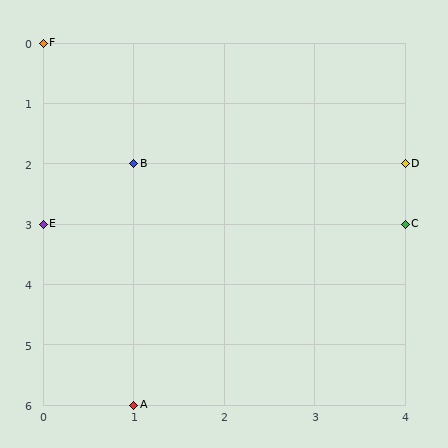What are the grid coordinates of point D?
Point D is at grid coordinates (4, 2).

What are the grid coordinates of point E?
Point E is at grid coordinates (0, 3).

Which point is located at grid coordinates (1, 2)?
Point B is at (1, 2).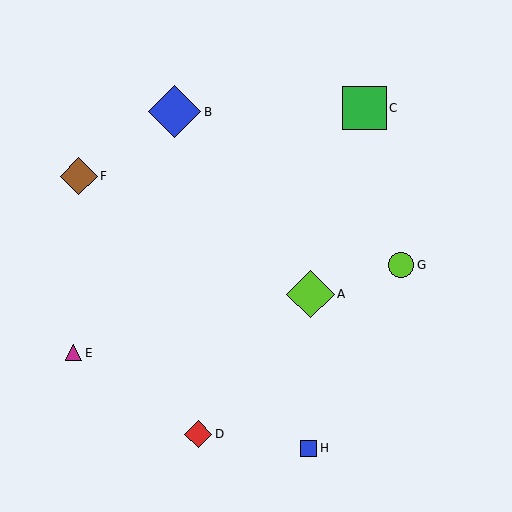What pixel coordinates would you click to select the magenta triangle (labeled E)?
Click at (74, 353) to select the magenta triangle E.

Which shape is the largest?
The blue diamond (labeled B) is the largest.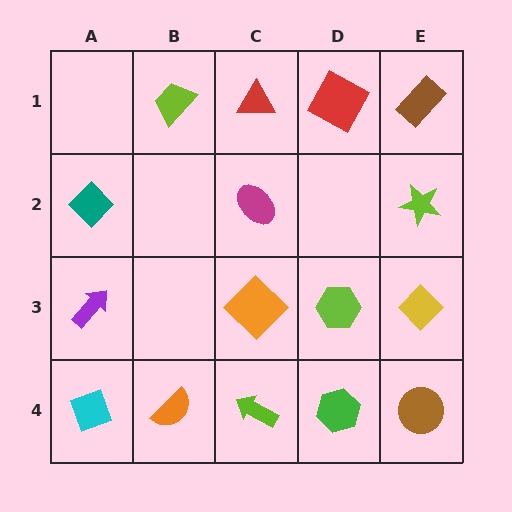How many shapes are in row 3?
4 shapes.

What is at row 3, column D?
A lime hexagon.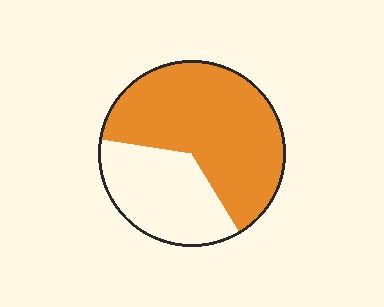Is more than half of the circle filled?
Yes.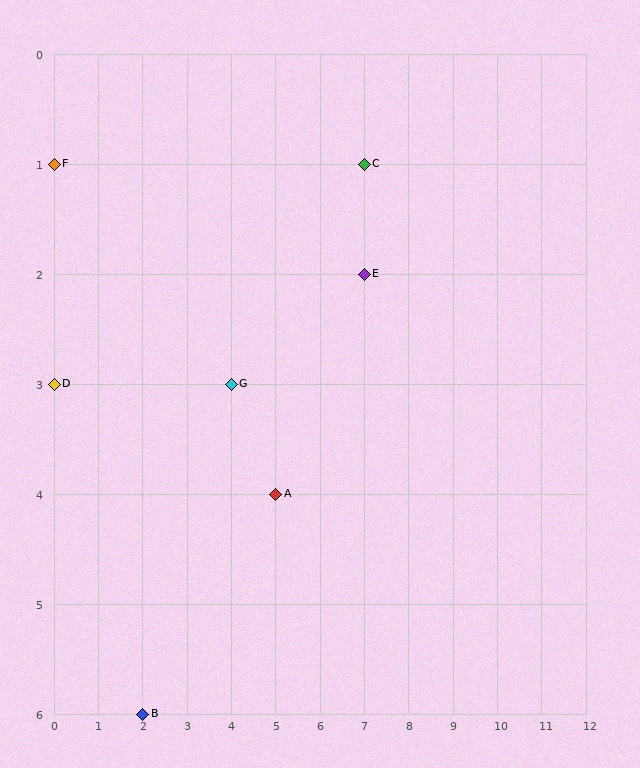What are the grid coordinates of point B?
Point B is at grid coordinates (2, 6).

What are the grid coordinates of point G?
Point G is at grid coordinates (4, 3).